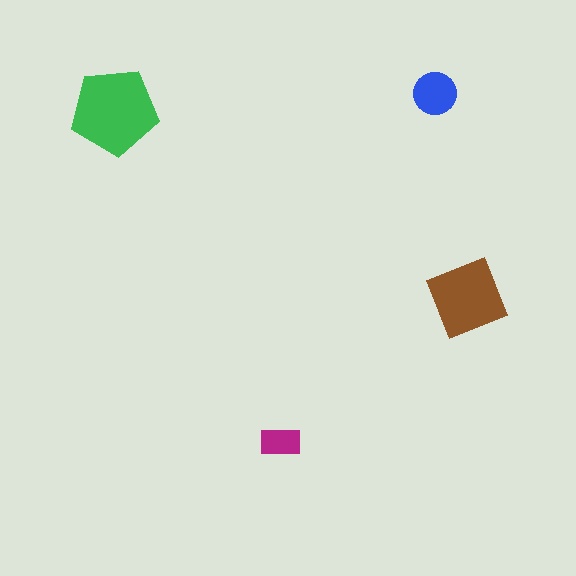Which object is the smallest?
The magenta rectangle.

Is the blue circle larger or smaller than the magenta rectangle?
Larger.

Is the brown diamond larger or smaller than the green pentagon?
Smaller.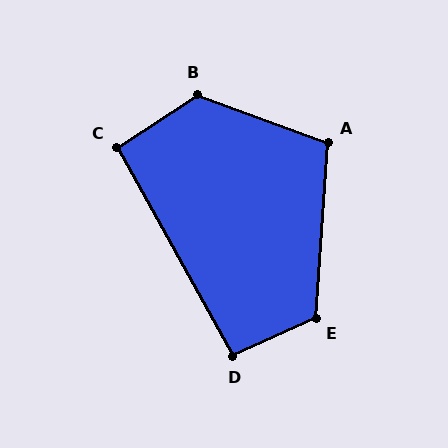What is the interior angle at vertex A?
Approximately 106 degrees (obtuse).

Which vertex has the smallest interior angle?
C, at approximately 94 degrees.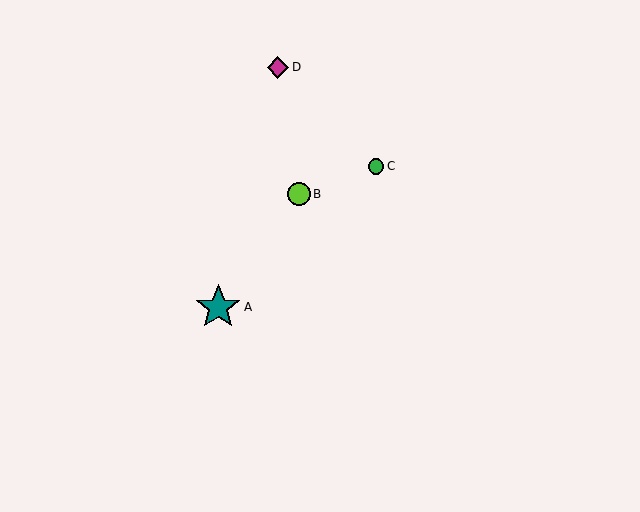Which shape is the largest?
The teal star (labeled A) is the largest.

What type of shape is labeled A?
Shape A is a teal star.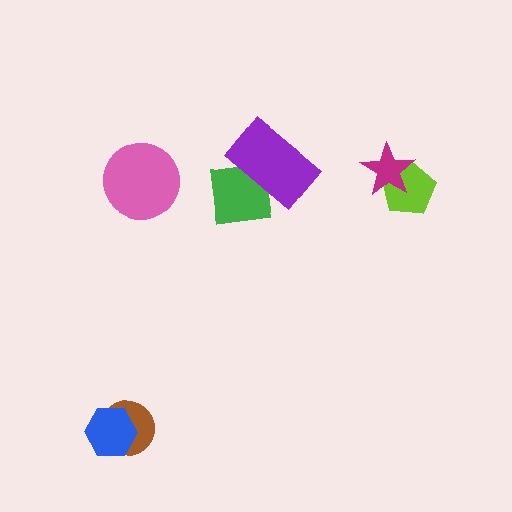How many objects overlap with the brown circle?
1 object overlaps with the brown circle.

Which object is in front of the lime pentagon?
The magenta star is in front of the lime pentagon.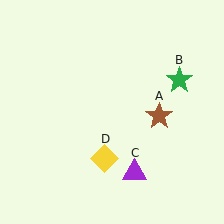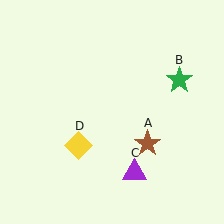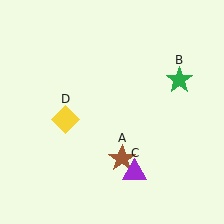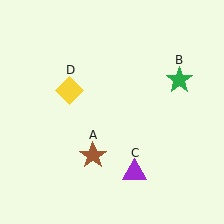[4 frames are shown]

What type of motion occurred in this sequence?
The brown star (object A), yellow diamond (object D) rotated clockwise around the center of the scene.